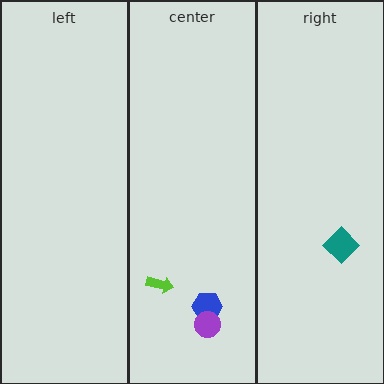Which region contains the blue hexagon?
The center region.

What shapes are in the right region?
The teal diamond.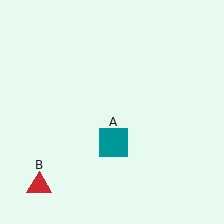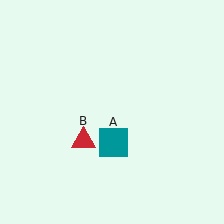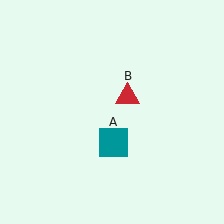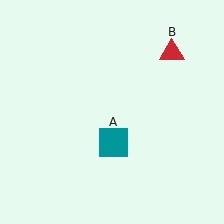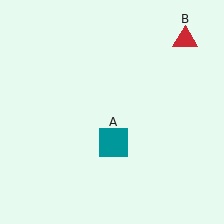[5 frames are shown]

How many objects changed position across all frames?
1 object changed position: red triangle (object B).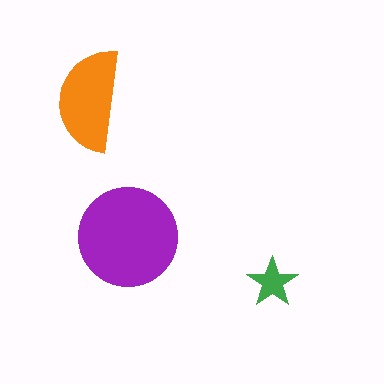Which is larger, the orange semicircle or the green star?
The orange semicircle.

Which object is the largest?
The purple circle.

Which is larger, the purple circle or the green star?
The purple circle.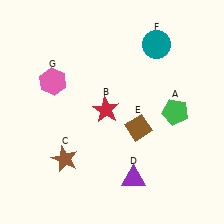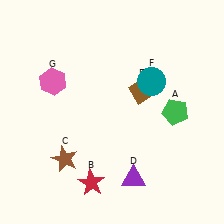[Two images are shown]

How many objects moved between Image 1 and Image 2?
3 objects moved between the two images.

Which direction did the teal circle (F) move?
The teal circle (F) moved down.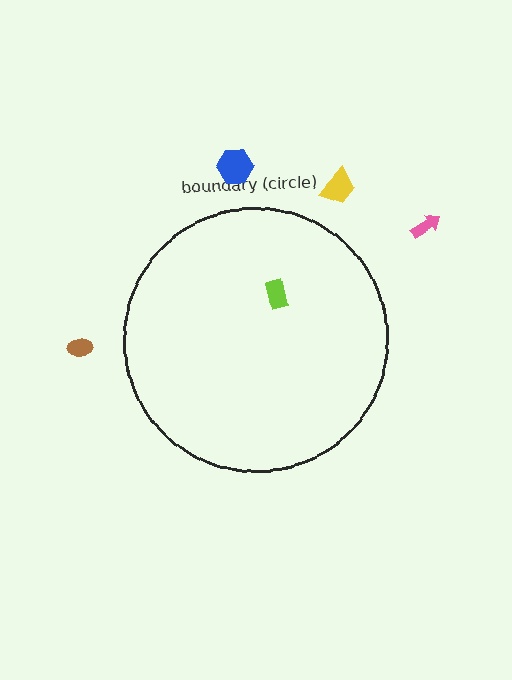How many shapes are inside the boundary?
1 inside, 4 outside.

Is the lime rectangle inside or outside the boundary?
Inside.